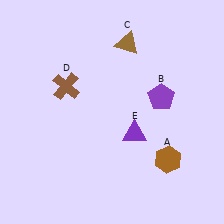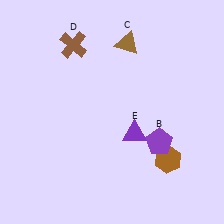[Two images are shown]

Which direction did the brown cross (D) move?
The brown cross (D) moved up.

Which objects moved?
The objects that moved are: the purple pentagon (B), the brown cross (D).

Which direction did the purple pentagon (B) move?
The purple pentagon (B) moved down.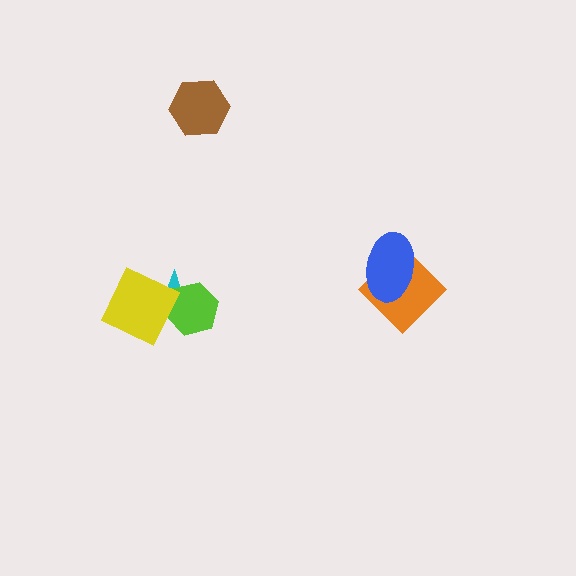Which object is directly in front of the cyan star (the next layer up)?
The lime hexagon is directly in front of the cyan star.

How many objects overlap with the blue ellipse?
1 object overlaps with the blue ellipse.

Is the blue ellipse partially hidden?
No, no other shape covers it.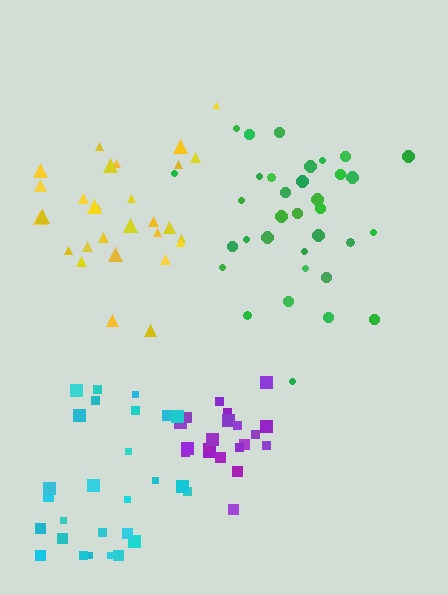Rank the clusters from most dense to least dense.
purple, green, cyan, yellow.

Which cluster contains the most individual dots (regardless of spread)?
Green (34).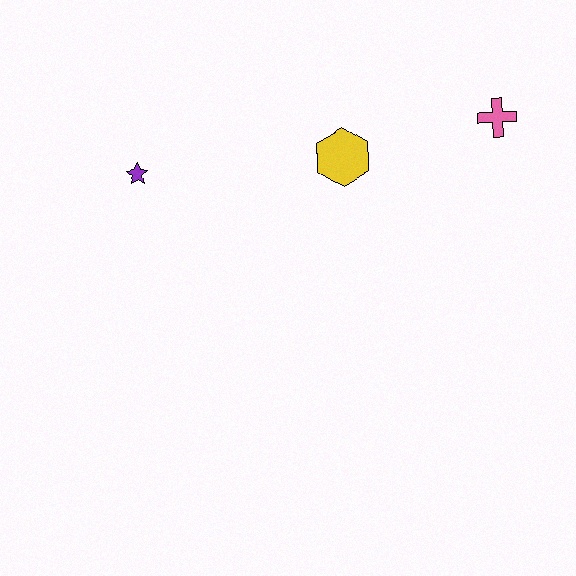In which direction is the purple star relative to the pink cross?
The purple star is to the left of the pink cross.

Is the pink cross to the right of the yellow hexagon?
Yes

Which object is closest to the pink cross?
The yellow hexagon is closest to the pink cross.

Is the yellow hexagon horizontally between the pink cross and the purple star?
Yes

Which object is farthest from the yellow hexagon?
The purple star is farthest from the yellow hexagon.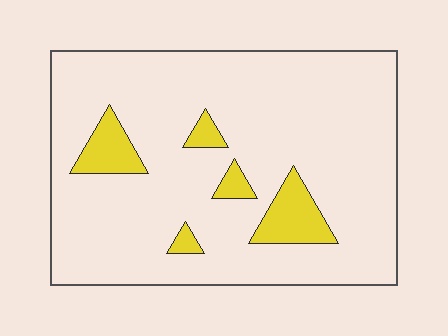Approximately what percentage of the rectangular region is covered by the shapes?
Approximately 10%.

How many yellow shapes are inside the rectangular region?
5.